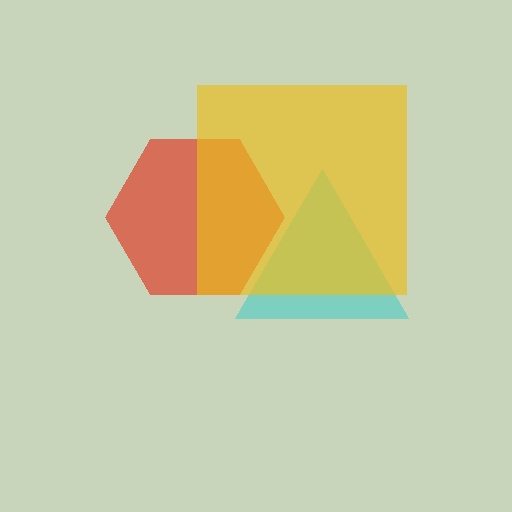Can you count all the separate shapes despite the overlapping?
Yes, there are 3 separate shapes.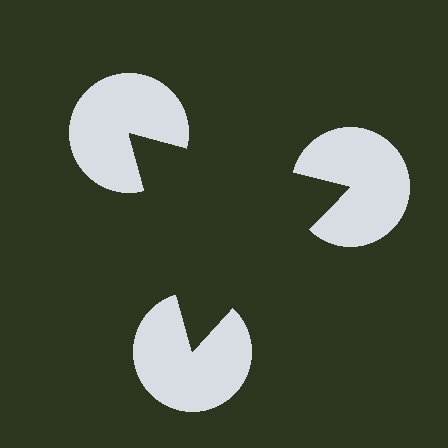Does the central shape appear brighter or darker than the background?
It typically appears slightly darker than the background, even though no actual brightness change is drawn.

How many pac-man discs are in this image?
There are 3 — one at each vertex of the illusory triangle.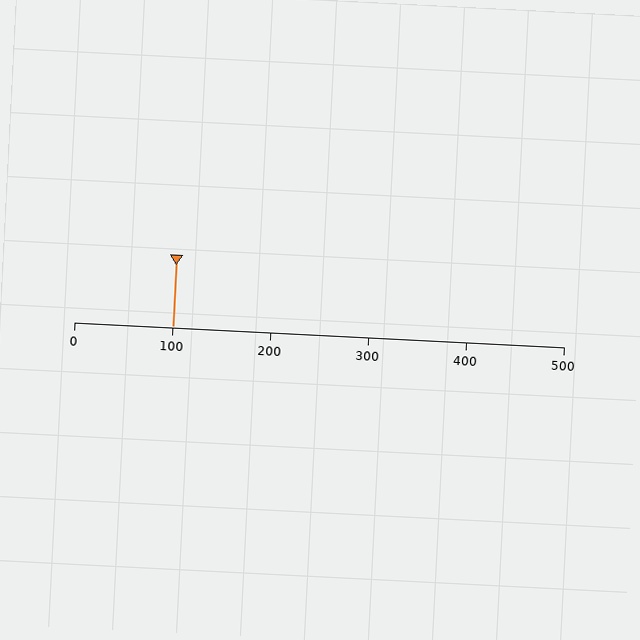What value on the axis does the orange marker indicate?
The marker indicates approximately 100.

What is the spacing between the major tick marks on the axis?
The major ticks are spaced 100 apart.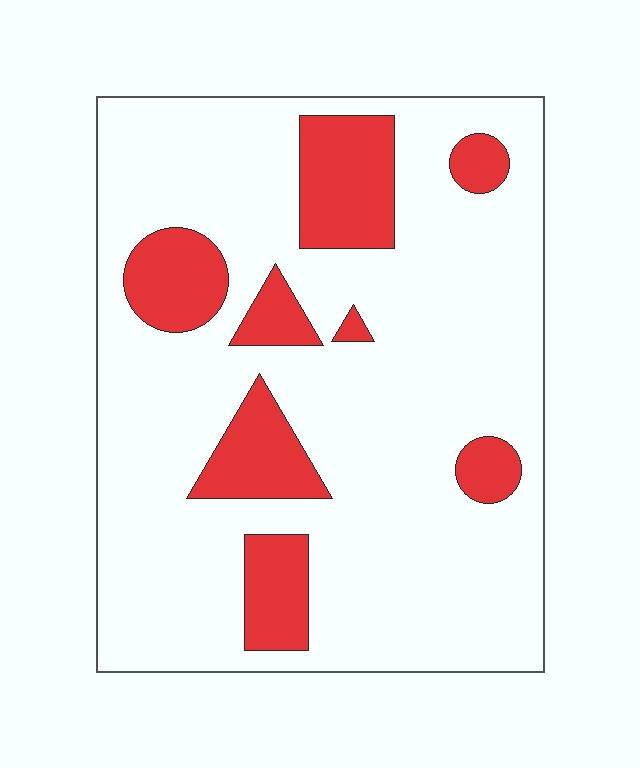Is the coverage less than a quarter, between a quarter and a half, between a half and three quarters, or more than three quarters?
Less than a quarter.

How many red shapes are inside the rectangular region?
8.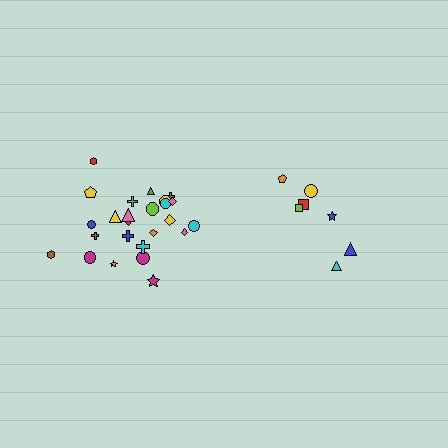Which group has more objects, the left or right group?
The left group.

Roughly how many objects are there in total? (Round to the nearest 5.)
Roughly 30 objects in total.